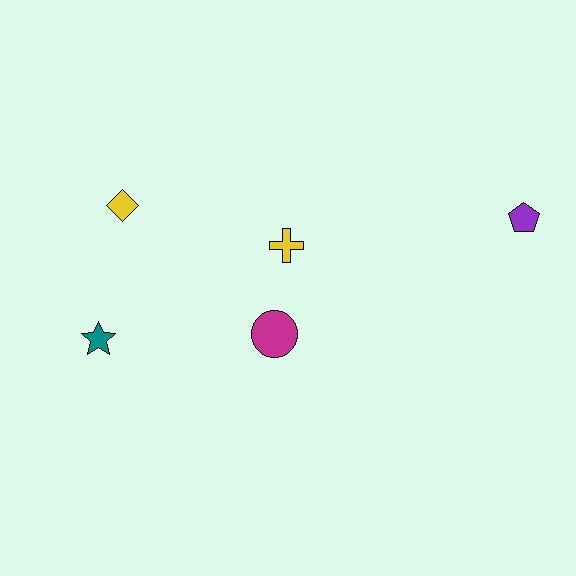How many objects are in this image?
There are 5 objects.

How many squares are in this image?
There are no squares.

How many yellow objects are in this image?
There are 2 yellow objects.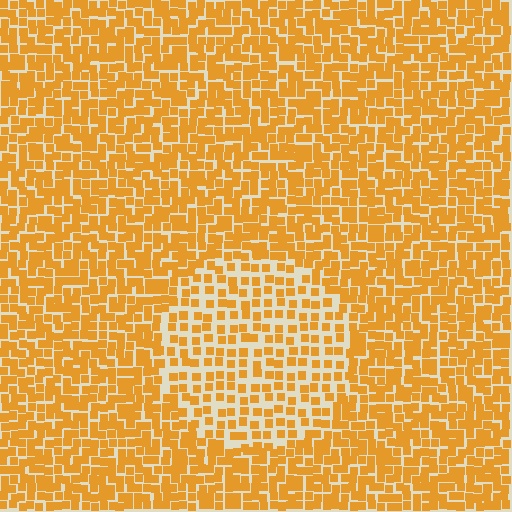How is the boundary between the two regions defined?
The boundary is defined by a change in element density (approximately 1.8x ratio). All elements are the same color, size, and shape.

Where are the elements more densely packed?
The elements are more densely packed outside the circle boundary.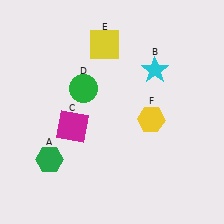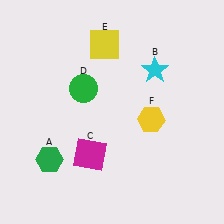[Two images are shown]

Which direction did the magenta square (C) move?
The magenta square (C) moved down.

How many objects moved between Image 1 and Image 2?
1 object moved between the two images.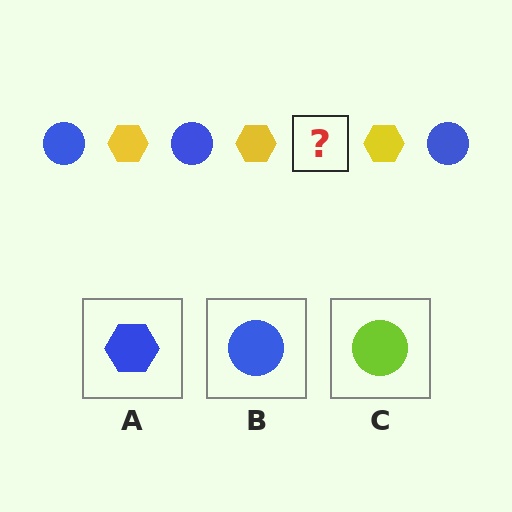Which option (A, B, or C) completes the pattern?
B.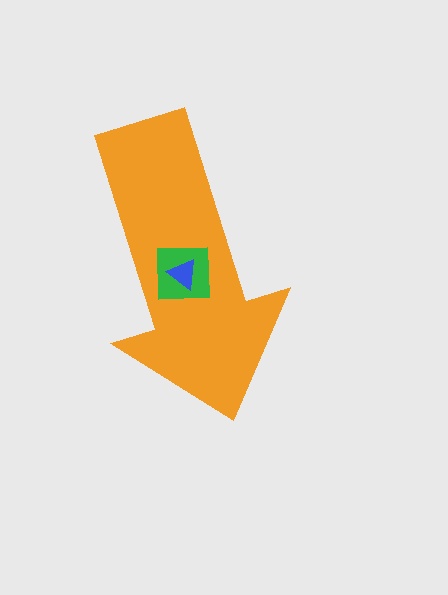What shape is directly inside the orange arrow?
The green square.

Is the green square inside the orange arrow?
Yes.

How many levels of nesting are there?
3.